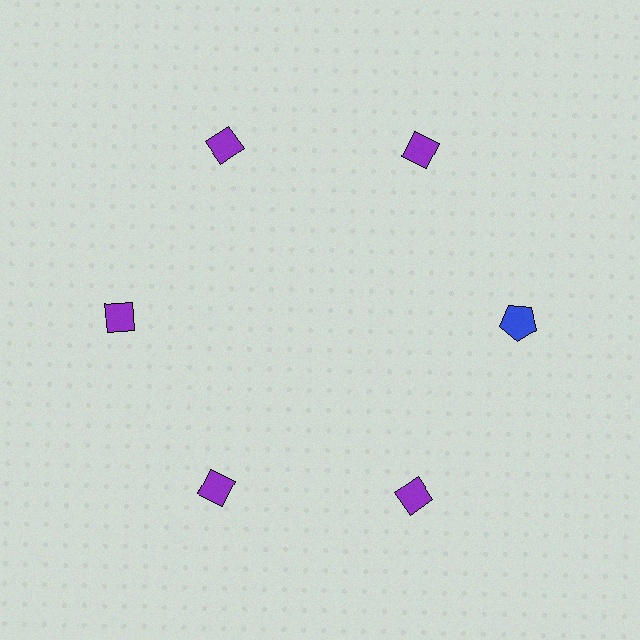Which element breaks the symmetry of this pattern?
The blue pentagon at roughly the 3 o'clock position breaks the symmetry. All other shapes are purple diamonds.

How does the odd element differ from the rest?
It differs in both color (blue instead of purple) and shape (pentagon instead of diamond).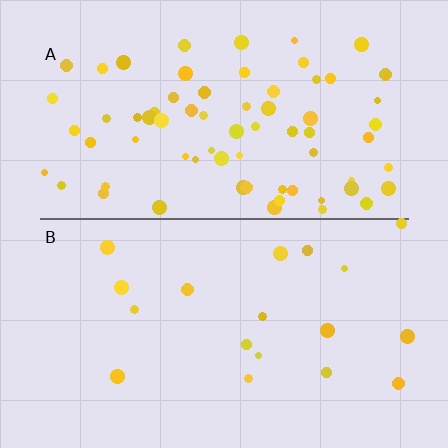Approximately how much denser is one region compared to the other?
Approximately 3.9× — region A over region B.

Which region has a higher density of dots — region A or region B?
A (the top).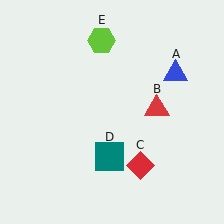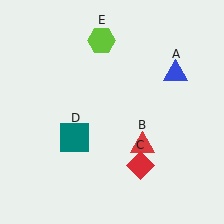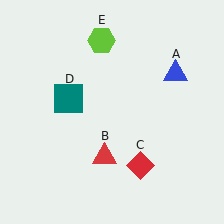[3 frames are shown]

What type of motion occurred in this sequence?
The red triangle (object B), teal square (object D) rotated clockwise around the center of the scene.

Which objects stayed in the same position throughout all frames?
Blue triangle (object A) and red diamond (object C) and lime hexagon (object E) remained stationary.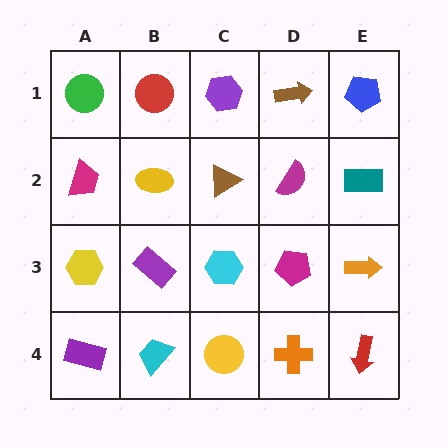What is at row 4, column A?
A purple rectangle.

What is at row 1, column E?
A blue pentagon.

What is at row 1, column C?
A purple hexagon.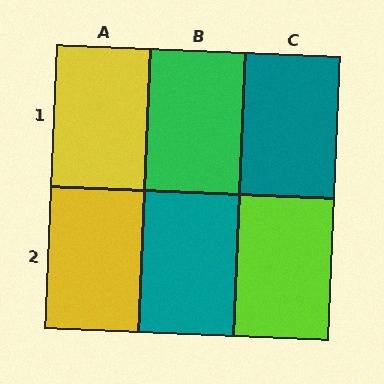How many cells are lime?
1 cell is lime.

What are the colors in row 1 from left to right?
Yellow, green, teal.